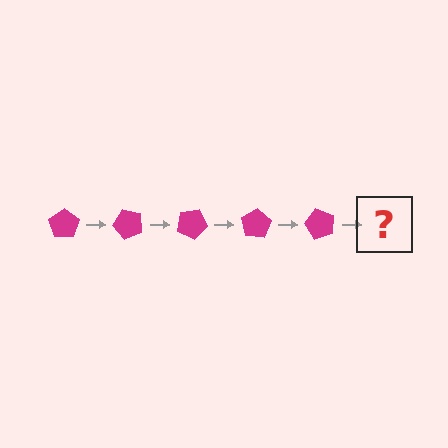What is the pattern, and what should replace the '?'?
The pattern is that the pentagon rotates 50 degrees each step. The '?' should be a magenta pentagon rotated 250 degrees.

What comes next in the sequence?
The next element should be a magenta pentagon rotated 250 degrees.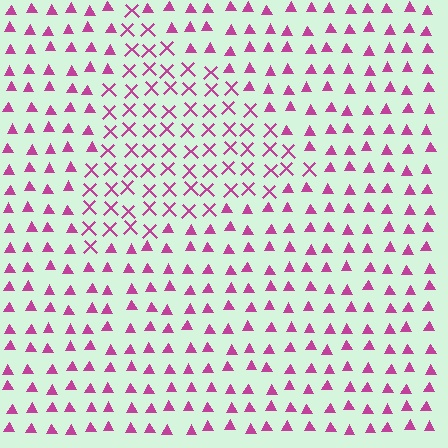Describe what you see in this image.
The image is filled with small magenta elements arranged in a uniform grid. A triangle-shaped region contains X marks, while the surrounding area contains triangles. The boundary is defined purely by the change in element shape.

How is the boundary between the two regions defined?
The boundary is defined by a change in element shape: X marks inside vs. triangles outside. All elements share the same color and spacing.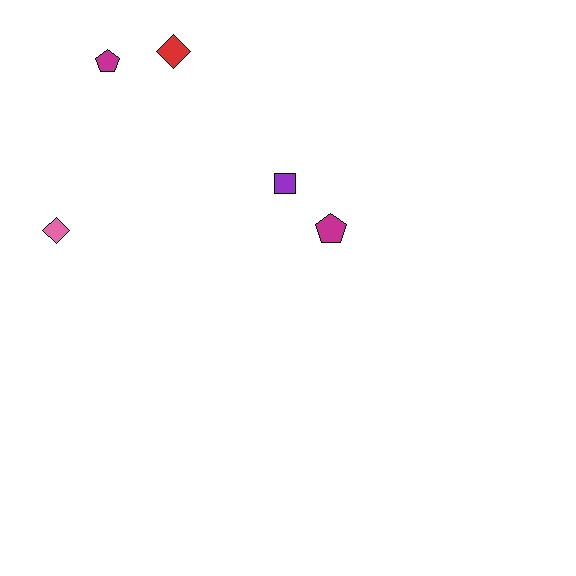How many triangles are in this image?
There are no triangles.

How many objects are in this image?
There are 5 objects.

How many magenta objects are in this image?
There are 2 magenta objects.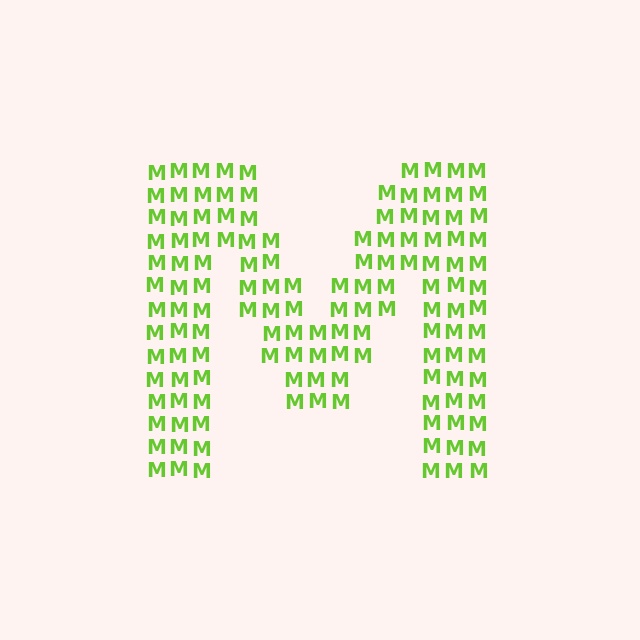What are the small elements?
The small elements are letter M's.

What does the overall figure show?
The overall figure shows the letter M.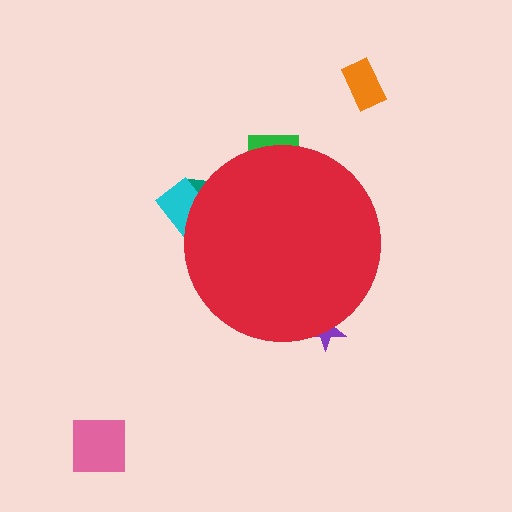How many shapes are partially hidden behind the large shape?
4 shapes are partially hidden.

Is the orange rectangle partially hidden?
No, the orange rectangle is fully visible.